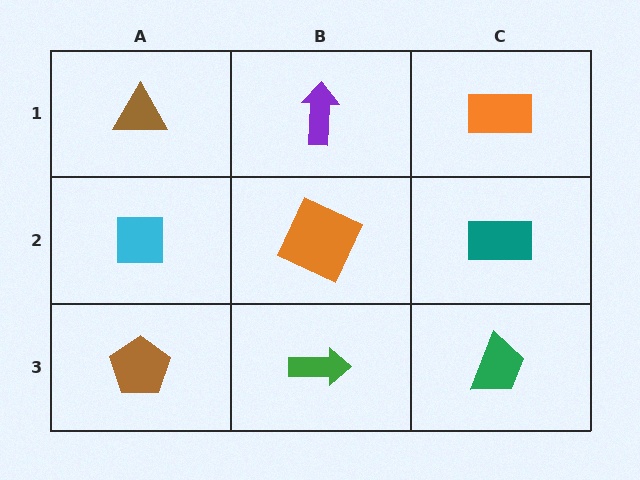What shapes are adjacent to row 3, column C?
A teal rectangle (row 2, column C), a green arrow (row 3, column B).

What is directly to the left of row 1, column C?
A purple arrow.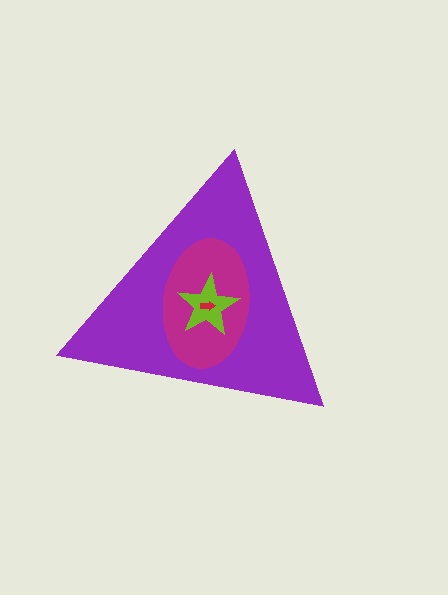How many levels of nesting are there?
4.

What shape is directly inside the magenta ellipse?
The lime star.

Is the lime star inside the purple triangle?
Yes.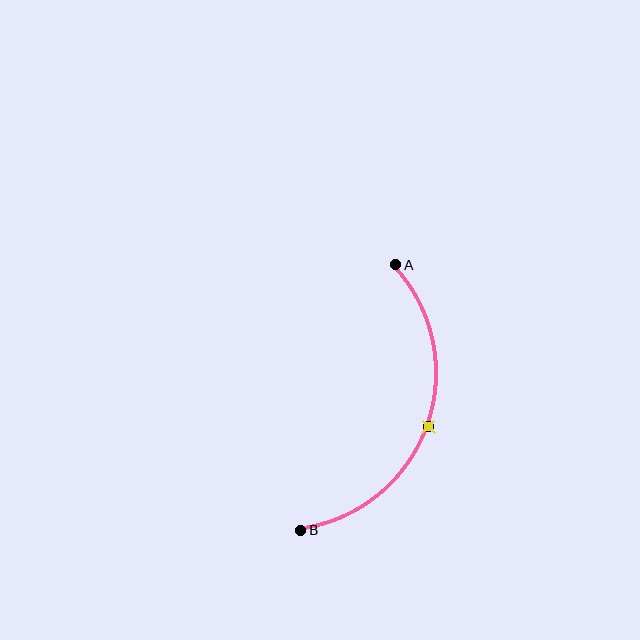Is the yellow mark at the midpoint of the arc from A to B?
Yes. The yellow mark lies on the arc at equal arc-length from both A and B — it is the arc midpoint.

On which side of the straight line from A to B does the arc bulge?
The arc bulges to the right of the straight line connecting A and B.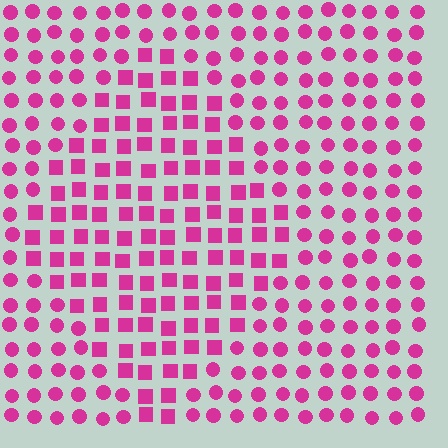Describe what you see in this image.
The image is filled with small magenta elements arranged in a uniform grid. A diamond-shaped region contains squares, while the surrounding area contains circles. The boundary is defined purely by the change in element shape.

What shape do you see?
I see a diamond.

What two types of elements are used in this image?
The image uses squares inside the diamond region and circles outside it.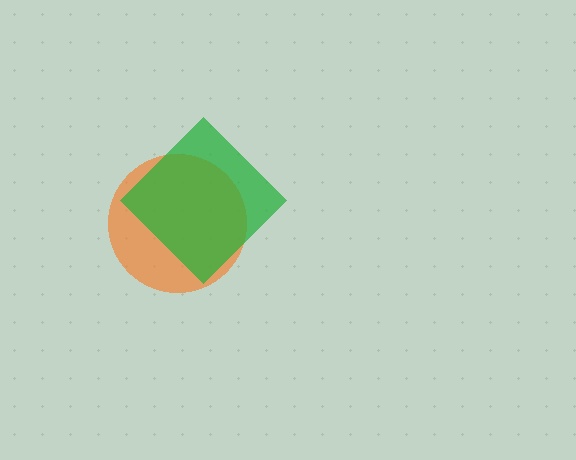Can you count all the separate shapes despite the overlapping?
Yes, there are 2 separate shapes.